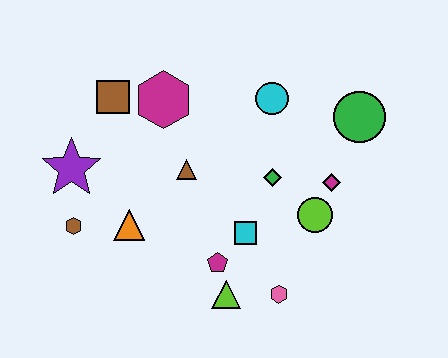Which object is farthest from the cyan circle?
The brown hexagon is farthest from the cyan circle.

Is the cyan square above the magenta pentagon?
Yes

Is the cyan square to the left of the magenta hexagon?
No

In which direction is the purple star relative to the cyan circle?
The purple star is to the left of the cyan circle.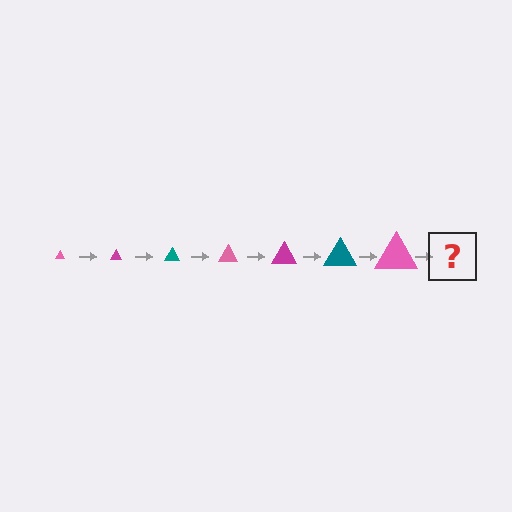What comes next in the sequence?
The next element should be a magenta triangle, larger than the previous one.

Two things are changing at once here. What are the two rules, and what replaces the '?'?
The two rules are that the triangle grows larger each step and the color cycles through pink, magenta, and teal. The '?' should be a magenta triangle, larger than the previous one.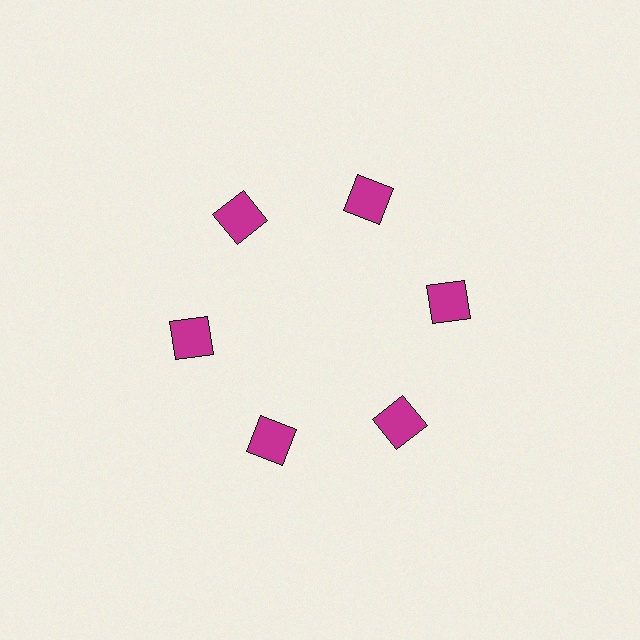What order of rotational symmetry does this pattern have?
This pattern has 6-fold rotational symmetry.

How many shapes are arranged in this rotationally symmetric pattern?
There are 6 shapes, arranged in 6 groups of 1.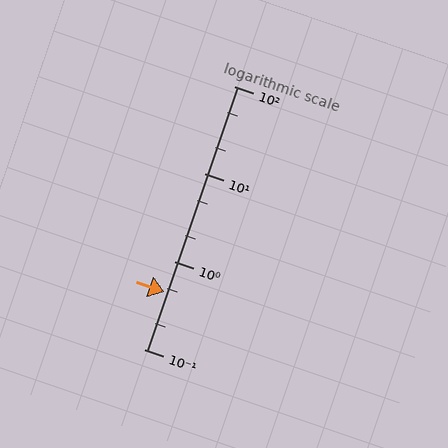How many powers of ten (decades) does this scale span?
The scale spans 3 decades, from 0.1 to 100.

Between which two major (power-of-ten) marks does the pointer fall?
The pointer is between 0.1 and 1.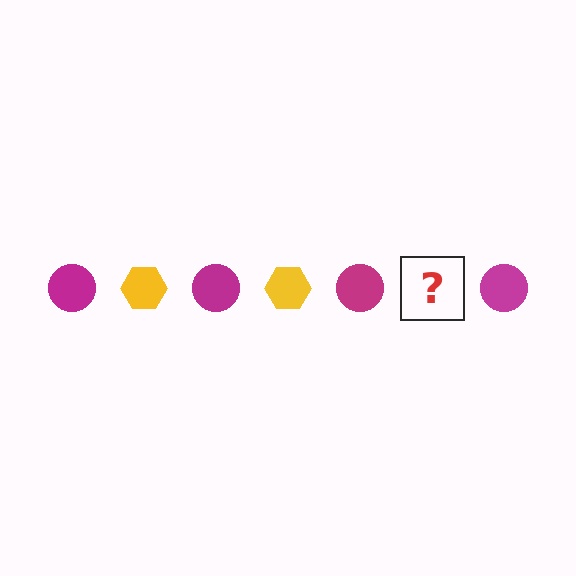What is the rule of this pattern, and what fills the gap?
The rule is that the pattern alternates between magenta circle and yellow hexagon. The gap should be filled with a yellow hexagon.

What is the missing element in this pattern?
The missing element is a yellow hexagon.